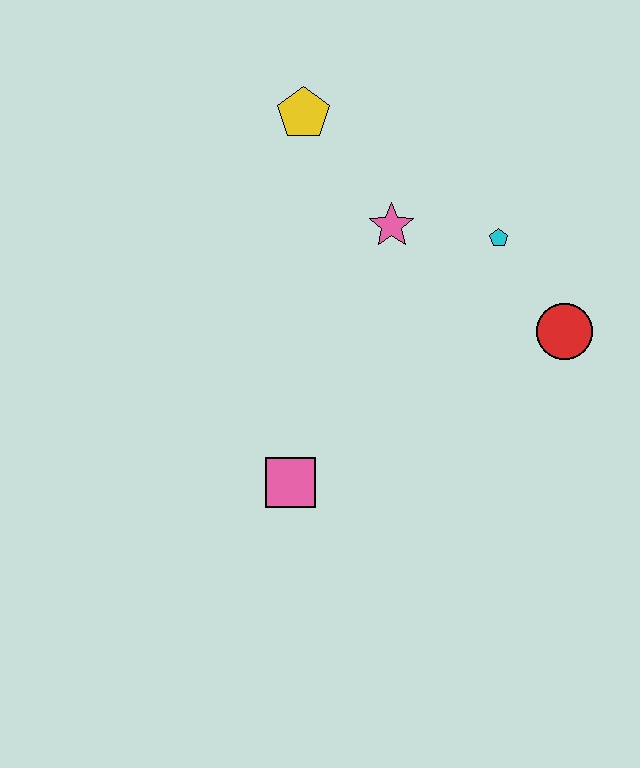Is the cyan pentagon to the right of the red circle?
No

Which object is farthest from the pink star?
The pink square is farthest from the pink star.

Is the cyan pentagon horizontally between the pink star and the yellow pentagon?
No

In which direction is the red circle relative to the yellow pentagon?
The red circle is to the right of the yellow pentagon.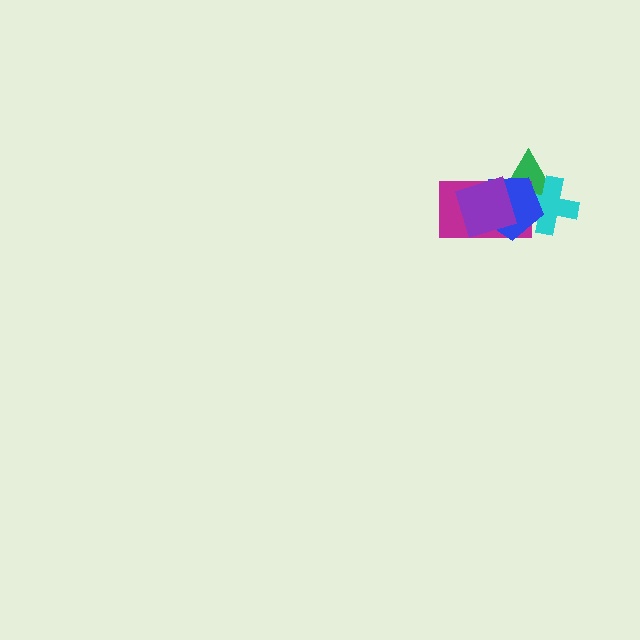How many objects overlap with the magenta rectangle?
4 objects overlap with the magenta rectangle.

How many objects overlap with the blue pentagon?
4 objects overlap with the blue pentagon.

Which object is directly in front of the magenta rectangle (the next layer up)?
The blue pentagon is directly in front of the magenta rectangle.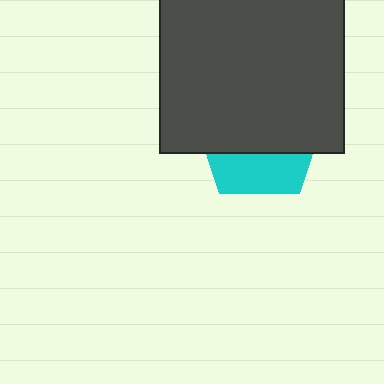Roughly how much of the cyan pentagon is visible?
A small part of it is visible (roughly 34%).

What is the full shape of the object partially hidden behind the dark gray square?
The partially hidden object is a cyan pentagon.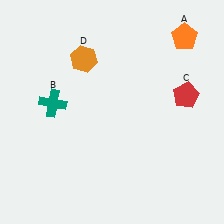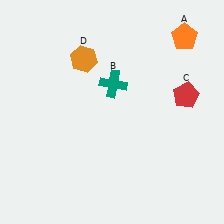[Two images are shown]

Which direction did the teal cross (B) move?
The teal cross (B) moved right.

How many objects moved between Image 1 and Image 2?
1 object moved between the two images.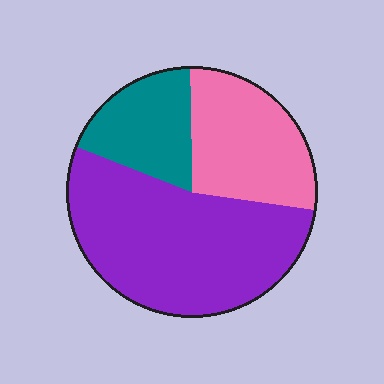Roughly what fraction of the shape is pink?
Pink covers 28% of the shape.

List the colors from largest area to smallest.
From largest to smallest: purple, pink, teal.